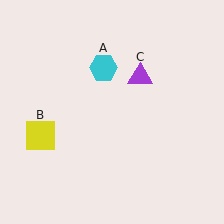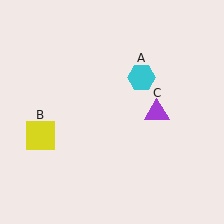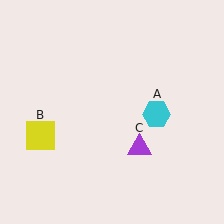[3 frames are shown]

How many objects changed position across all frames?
2 objects changed position: cyan hexagon (object A), purple triangle (object C).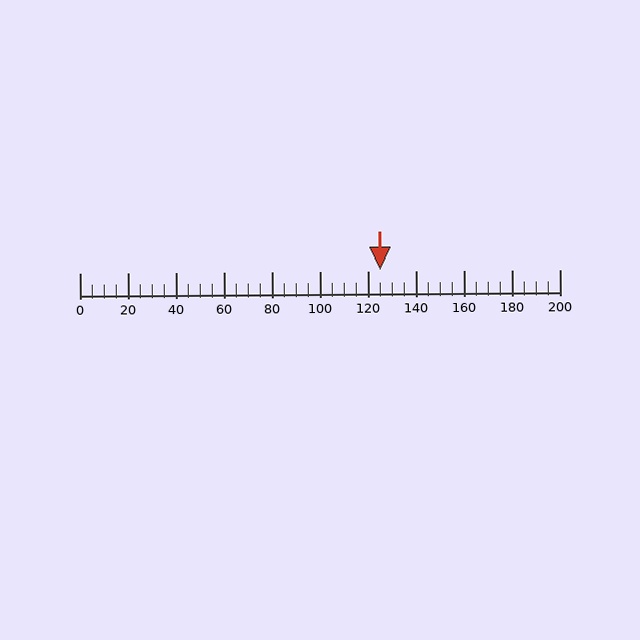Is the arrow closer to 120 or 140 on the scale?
The arrow is closer to 120.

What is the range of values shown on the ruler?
The ruler shows values from 0 to 200.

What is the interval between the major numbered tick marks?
The major tick marks are spaced 20 units apart.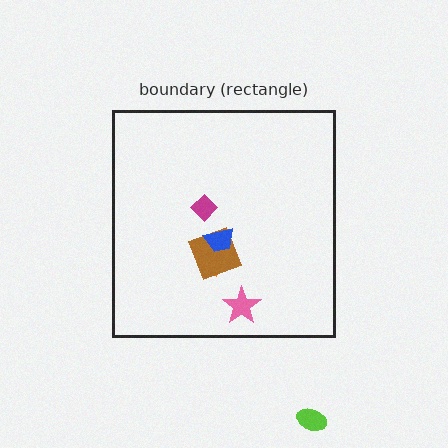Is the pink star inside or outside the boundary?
Inside.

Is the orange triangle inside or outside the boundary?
Inside.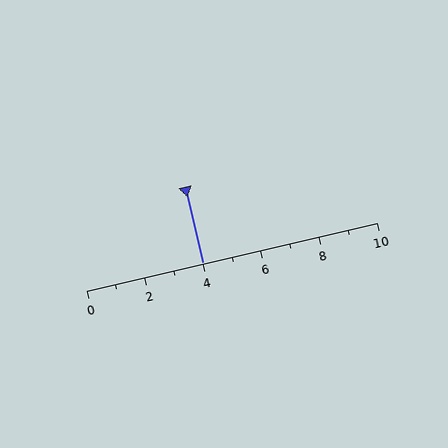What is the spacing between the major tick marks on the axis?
The major ticks are spaced 2 apart.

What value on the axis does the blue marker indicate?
The marker indicates approximately 4.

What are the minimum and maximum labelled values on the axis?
The axis runs from 0 to 10.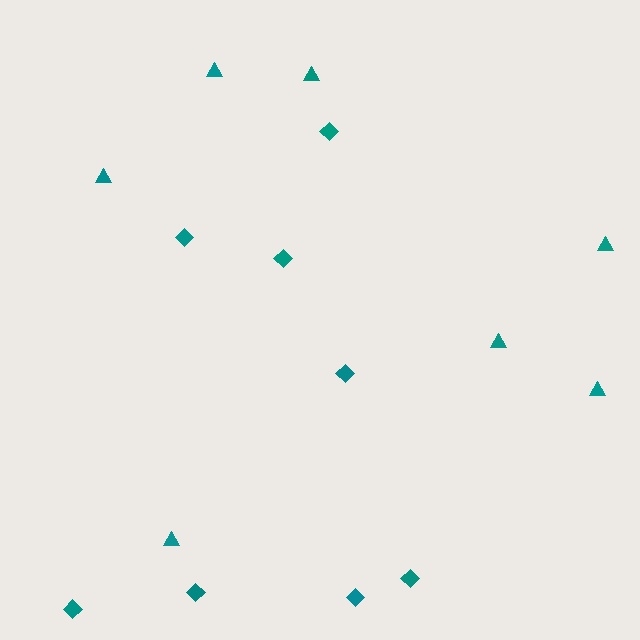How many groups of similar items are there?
There are 2 groups: one group of triangles (7) and one group of diamonds (8).